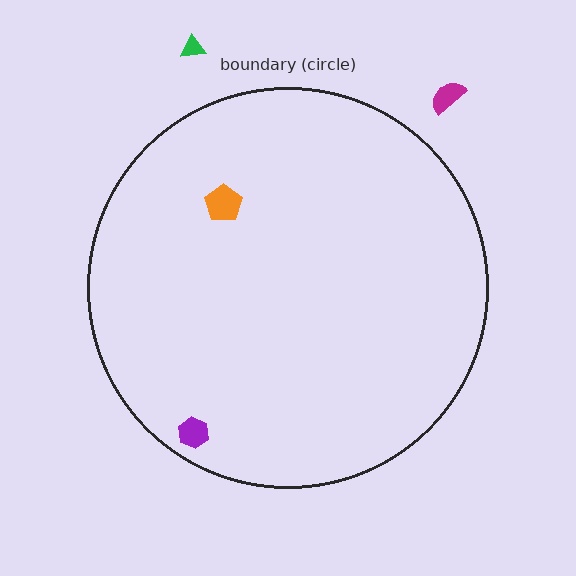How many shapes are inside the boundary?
2 inside, 2 outside.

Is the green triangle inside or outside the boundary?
Outside.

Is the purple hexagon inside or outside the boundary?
Inside.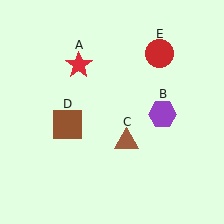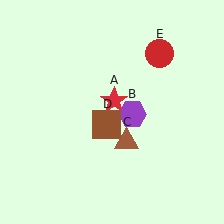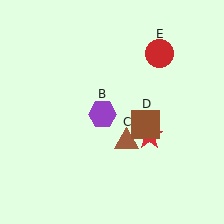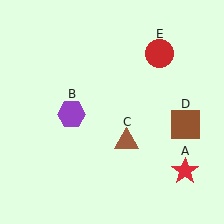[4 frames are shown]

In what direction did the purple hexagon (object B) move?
The purple hexagon (object B) moved left.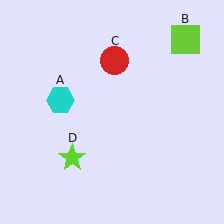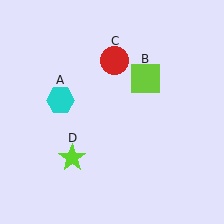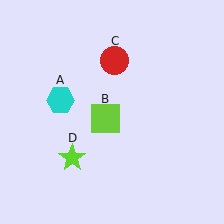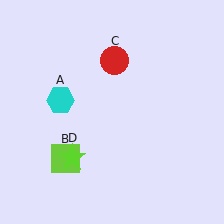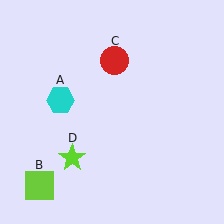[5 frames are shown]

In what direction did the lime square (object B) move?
The lime square (object B) moved down and to the left.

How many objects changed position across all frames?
1 object changed position: lime square (object B).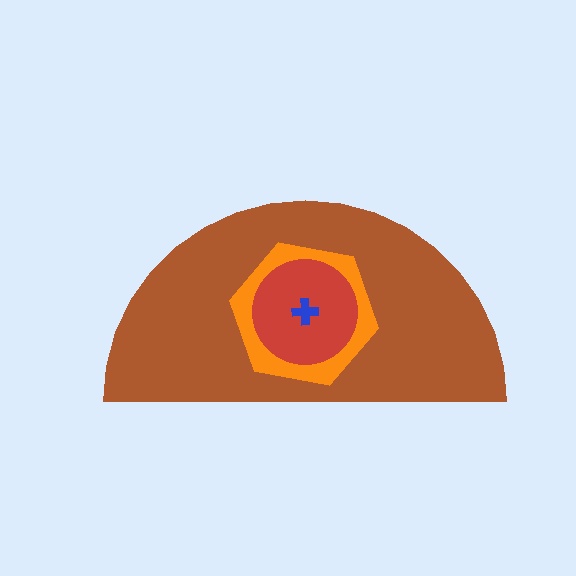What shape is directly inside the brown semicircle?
The orange hexagon.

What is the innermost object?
The blue cross.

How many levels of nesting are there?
4.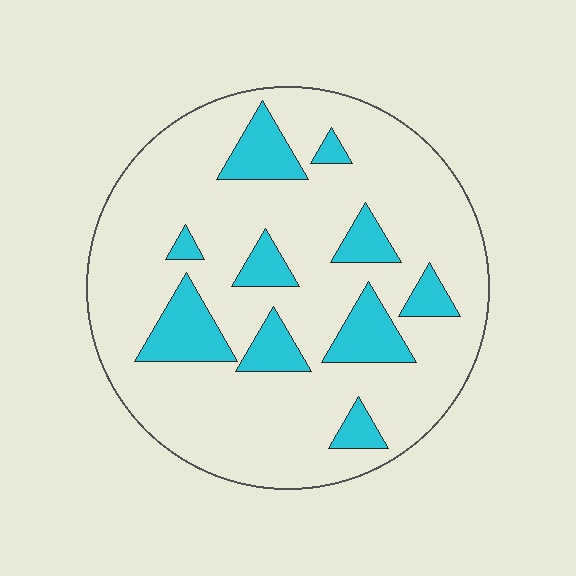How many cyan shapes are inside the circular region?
10.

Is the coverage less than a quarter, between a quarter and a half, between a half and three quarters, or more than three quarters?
Less than a quarter.